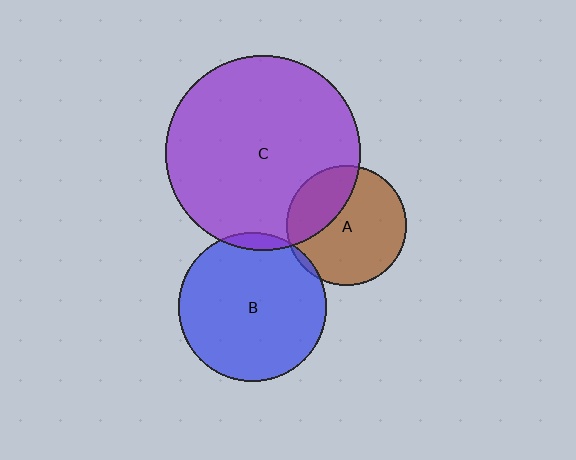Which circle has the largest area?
Circle C (purple).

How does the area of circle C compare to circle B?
Approximately 1.7 times.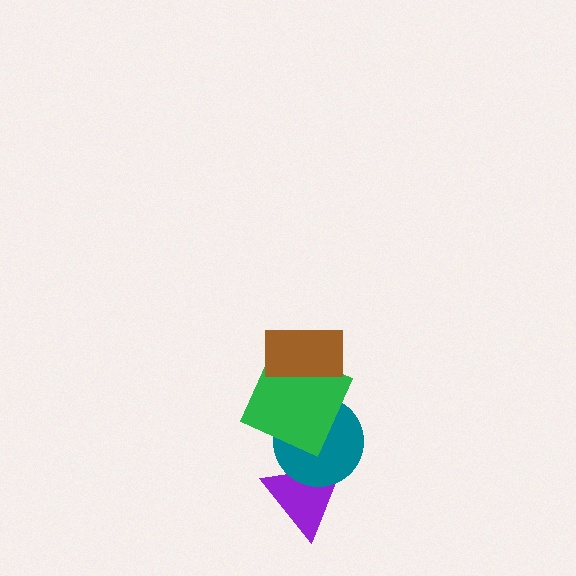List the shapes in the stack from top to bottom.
From top to bottom: the brown rectangle, the green square, the teal circle, the purple triangle.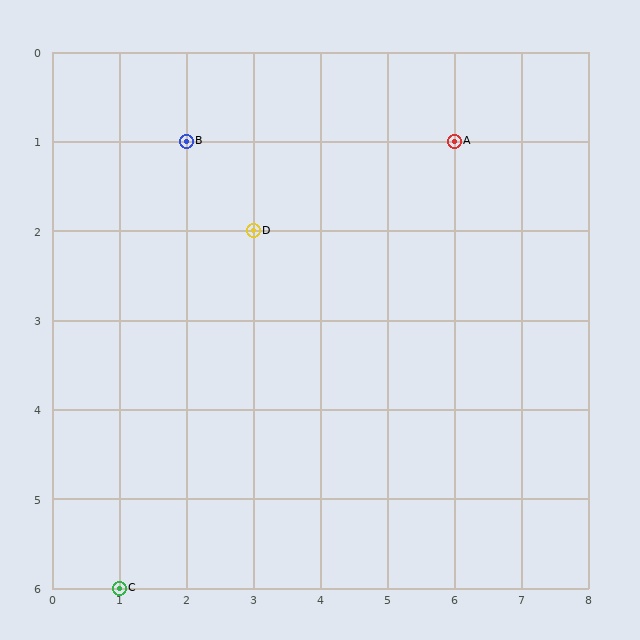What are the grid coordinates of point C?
Point C is at grid coordinates (1, 6).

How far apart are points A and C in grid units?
Points A and C are 5 columns and 5 rows apart (about 7.1 grid units diagonally).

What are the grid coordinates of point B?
Point B is at grid coordinates (2, 1).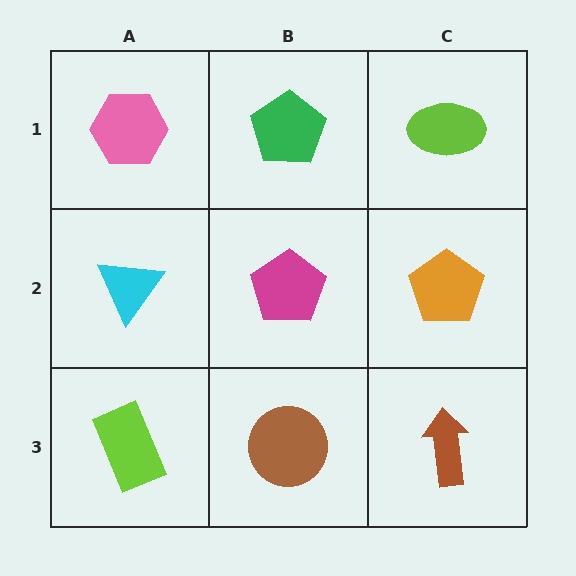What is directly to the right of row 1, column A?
A green pentagon.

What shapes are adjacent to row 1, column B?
A magenta pentagon (row 2, column B), a pink hexagon (row 1, column A), a lime ellipse (row 1, column C).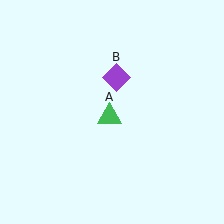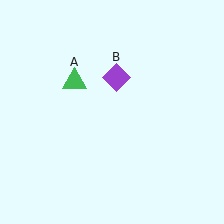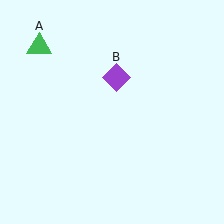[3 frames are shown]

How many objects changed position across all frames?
1 object changed position: green triangle (object A).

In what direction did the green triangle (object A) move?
The green triangle (object A) moved up and to the left.